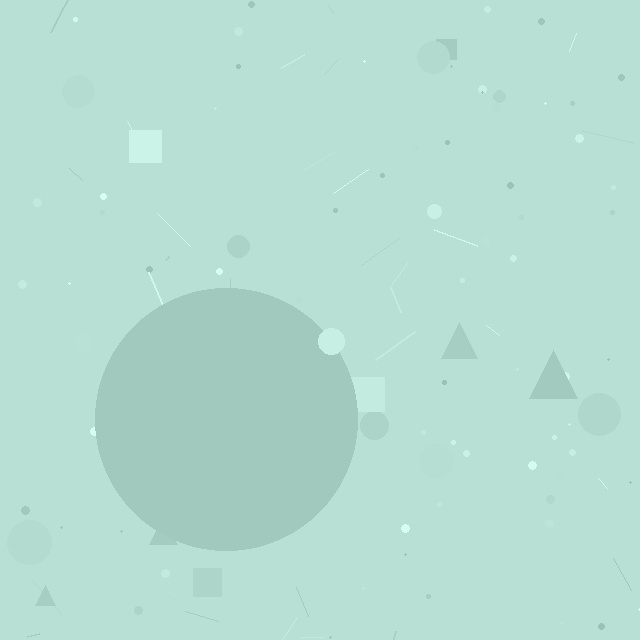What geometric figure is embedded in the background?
A circle is embedded in the background.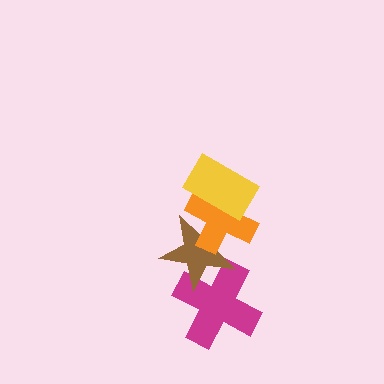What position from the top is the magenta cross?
The magenta cross is 4th from the top.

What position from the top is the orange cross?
The orange cross is 2nd from the top.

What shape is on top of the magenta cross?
The brown star is on top of the magenta cross.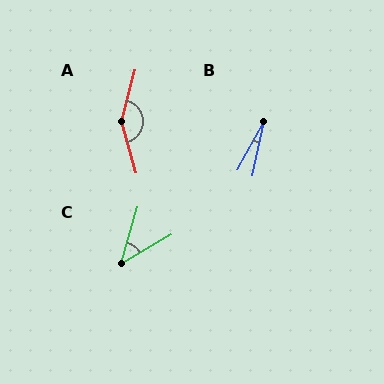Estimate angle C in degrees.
Approximately 43 degrees.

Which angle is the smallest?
B, at approximately 17 degrees.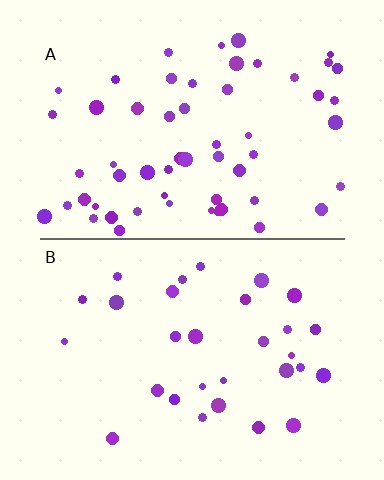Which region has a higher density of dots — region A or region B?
A (the top).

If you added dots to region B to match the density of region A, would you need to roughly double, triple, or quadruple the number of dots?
Approximately double.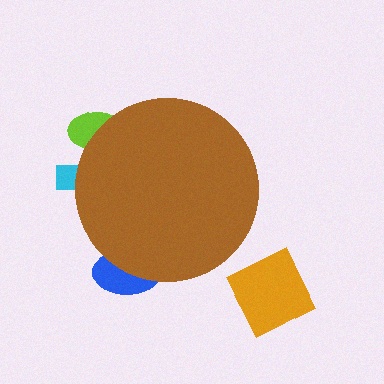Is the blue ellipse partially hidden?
Yes, the blue ellipse is partially hidden behind the brown circle.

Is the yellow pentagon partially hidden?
Yes, the yellow pentagon is partially hidden behind the brown circle.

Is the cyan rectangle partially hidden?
Yes, the cyan rectangle is partially hidden behind the brown circle.